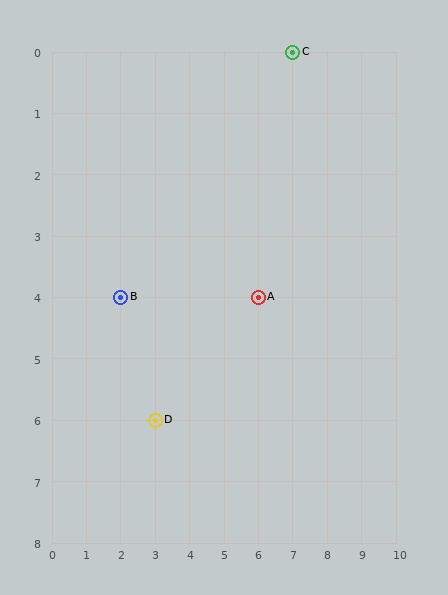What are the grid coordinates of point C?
Point C is at grid coordinates (7, 0).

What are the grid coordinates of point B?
Point B is at grid coordinates (2, 4).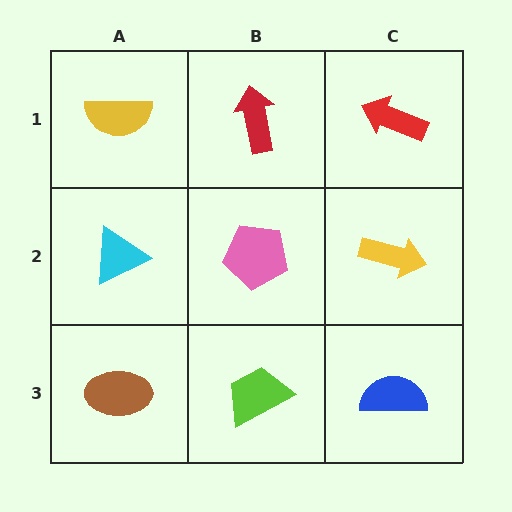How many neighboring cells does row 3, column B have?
3.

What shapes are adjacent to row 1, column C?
A yellow arrow (row 2, column C), a red arrow (row 1, column B).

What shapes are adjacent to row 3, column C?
A yellow arrow (row 2, column C), a lime trapezoid (row 3, column B).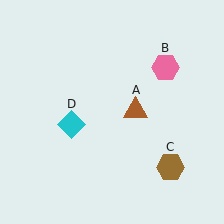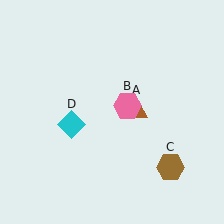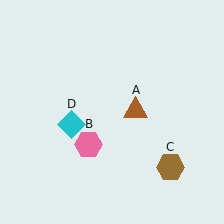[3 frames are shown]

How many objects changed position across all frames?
1 object changed position: pink hexagon (object B).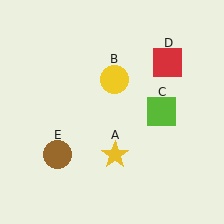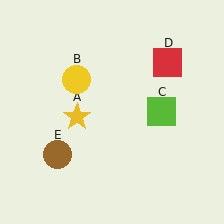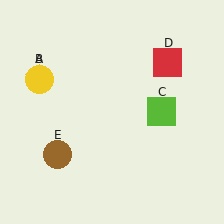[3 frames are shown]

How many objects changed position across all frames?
2 objects changed position: yellow star (object A), yellow circle (object B).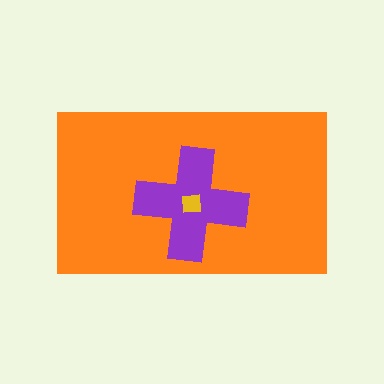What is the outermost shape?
The orange rectangle.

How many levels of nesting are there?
3.